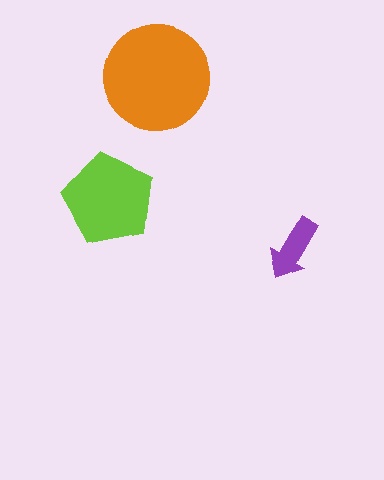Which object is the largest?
The orange circle.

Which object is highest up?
The orange circle is topmost.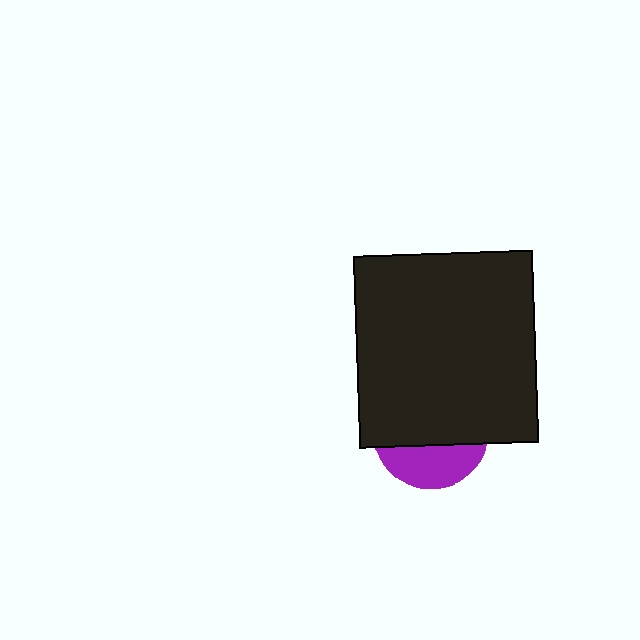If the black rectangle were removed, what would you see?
You would see the complete purple circle.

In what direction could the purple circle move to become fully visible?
The purple circle could move down. That would shift it out from behind the black rectangle entirely.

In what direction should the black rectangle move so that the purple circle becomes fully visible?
The black rectangle should move up. That is the shortest direction to clear the overlap and leave the purple circle fully visible.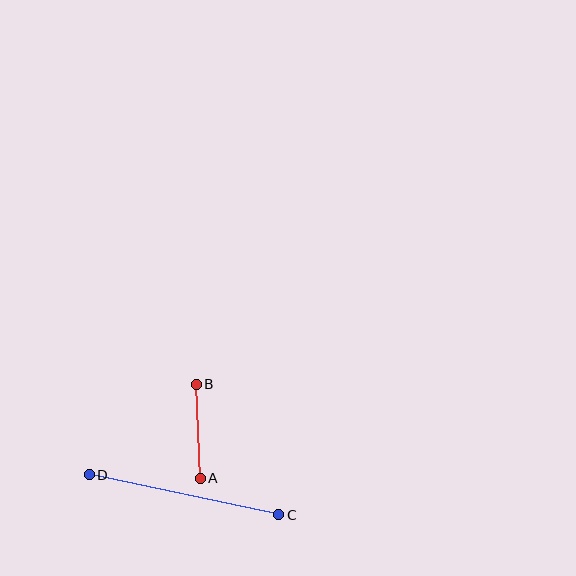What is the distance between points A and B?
The distance is approximately 94 pixels.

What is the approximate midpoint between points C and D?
The midpoint is at approximately (184, 495) pixels.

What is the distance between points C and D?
The distance is approximately 194 pixels.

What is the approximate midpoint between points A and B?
The midpoint is at approximately (198, 431) pixels.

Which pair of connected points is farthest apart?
Points C and D are farthest apart.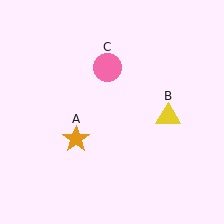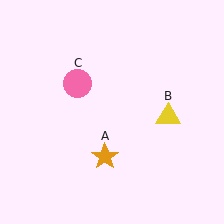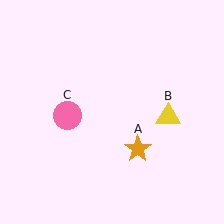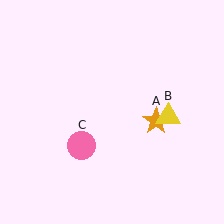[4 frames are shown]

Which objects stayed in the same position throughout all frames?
Yellow triangle (object B) remained stationary.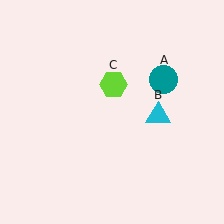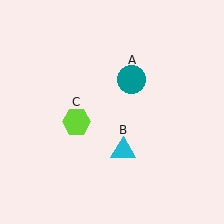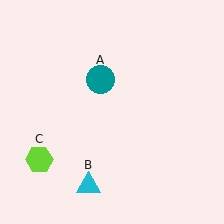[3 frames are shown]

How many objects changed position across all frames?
3 objects changed position: teal circle (object A), cyan triangle (object B), lime hexagon (object C).